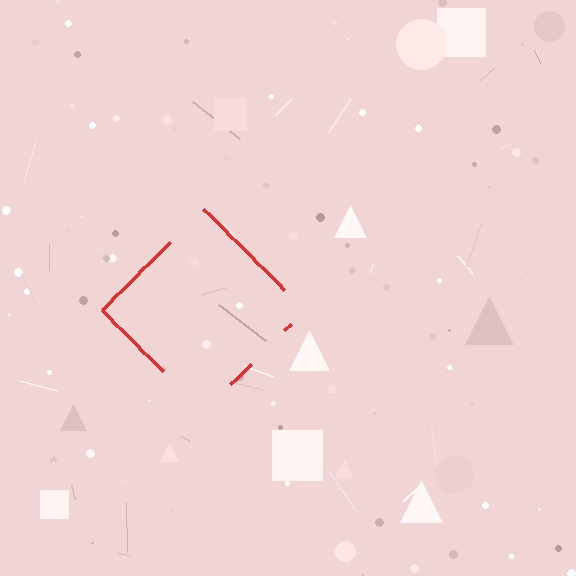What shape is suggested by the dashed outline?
The dashed outline suggests a diamond.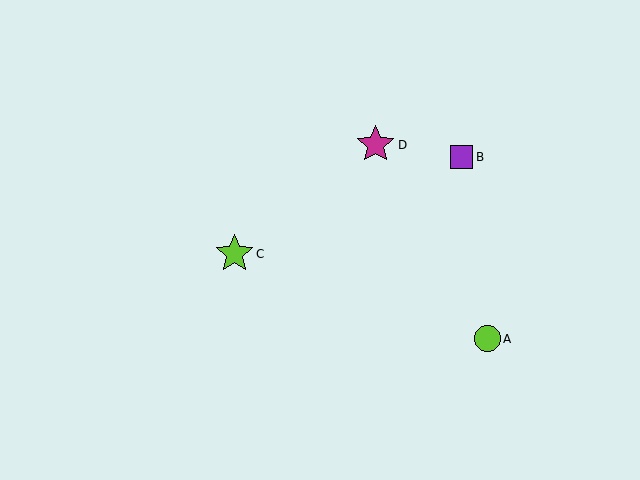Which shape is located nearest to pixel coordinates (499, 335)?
The lime circle (labeled A) at (487, 339) is nearest to that location.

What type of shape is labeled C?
Shape C is a lime star.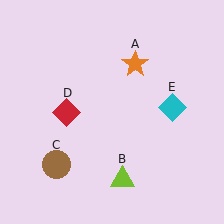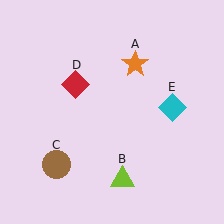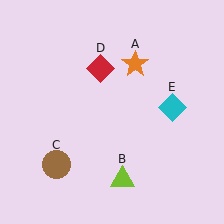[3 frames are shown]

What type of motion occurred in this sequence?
The red diamond (object D) rotated clockwise around the center of the scene.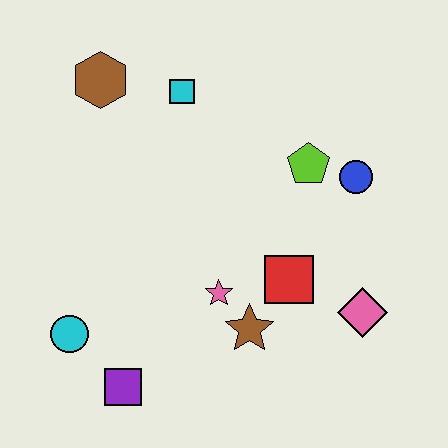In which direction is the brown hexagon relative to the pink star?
The brown hexagon is above the pink star.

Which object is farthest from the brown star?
The brown hexagon is farthest from the brown star.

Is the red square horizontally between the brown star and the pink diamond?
Yes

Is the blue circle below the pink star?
No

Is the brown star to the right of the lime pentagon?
No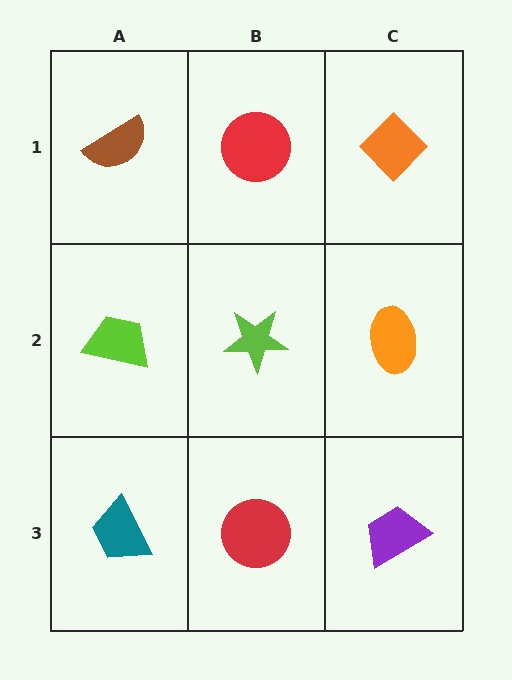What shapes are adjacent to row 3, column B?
A lime star (row 2, column B), a teal trapezoid (row 3, column A), a purple trapezoid (row 3, column C).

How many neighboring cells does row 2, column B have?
4.